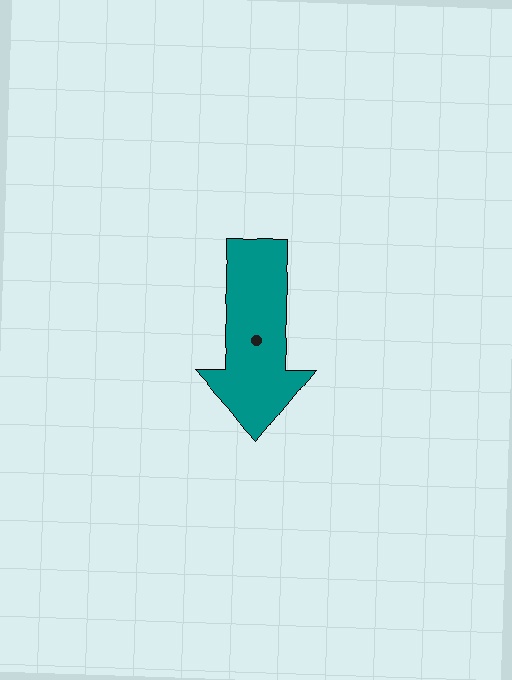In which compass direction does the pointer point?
South.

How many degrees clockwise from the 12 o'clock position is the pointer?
Approximately 179 degrees.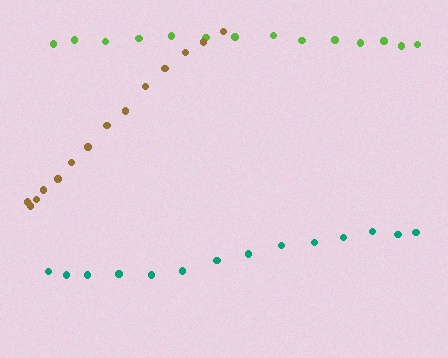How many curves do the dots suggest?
There are 3 distinct paths.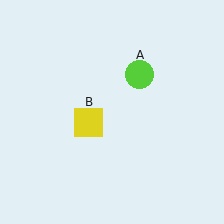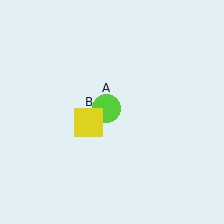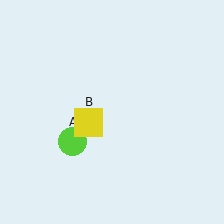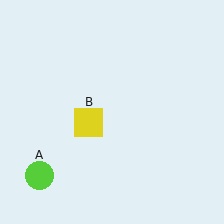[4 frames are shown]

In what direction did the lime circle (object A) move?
The lime circle (object A) moved down and to the left.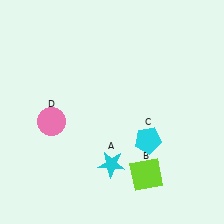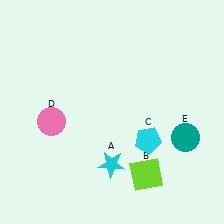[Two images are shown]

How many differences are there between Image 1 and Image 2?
There is 1 difference between the two images.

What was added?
A teal circle (E) was added in Image 2.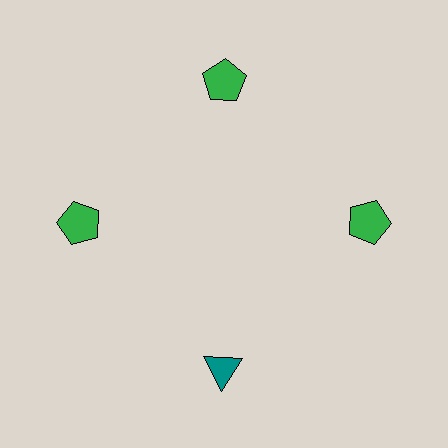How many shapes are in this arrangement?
There are 4 shapes arranged in a ring pattern.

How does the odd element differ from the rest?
It differs in both color (teal instead of green) and shape (triangle instead of pentagon).